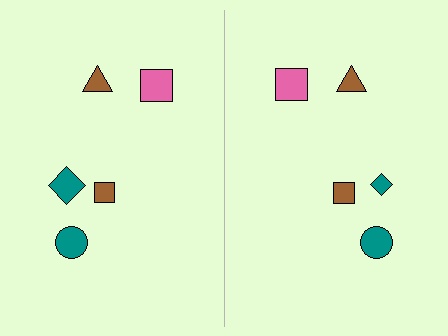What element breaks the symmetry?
The teal diamond on the right side has a different size than its mirror counterpart.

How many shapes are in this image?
There are 10 shapes in this image.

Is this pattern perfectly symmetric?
No, the pattern is not perfectly symmetric. The teal diamond on the right side has a different size than its mirror counterpart.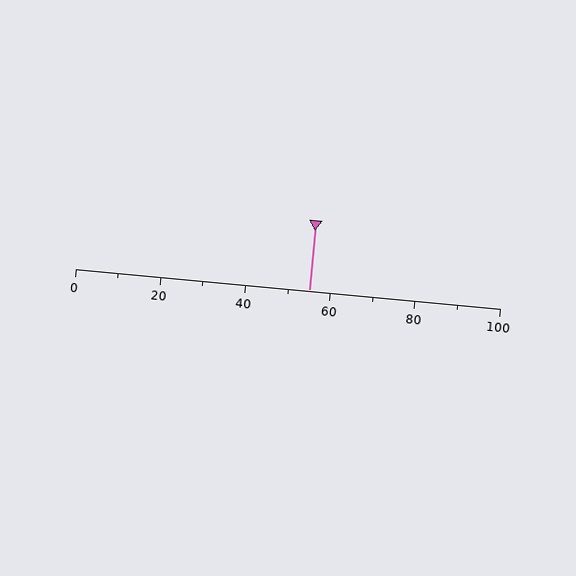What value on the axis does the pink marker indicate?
The marker indicates approximately 55.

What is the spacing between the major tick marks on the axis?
The major ticks are spaced 20 apart.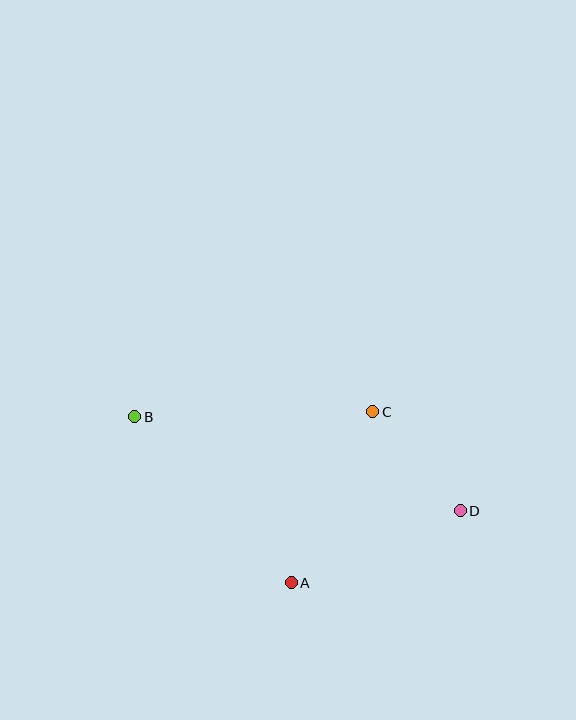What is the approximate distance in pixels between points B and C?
The distance between B and C is approximately 238 pixels.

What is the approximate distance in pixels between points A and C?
The distance between A and C is approximately 190 pixels.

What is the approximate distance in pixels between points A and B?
The distance between A and B is approximately 228 pixels.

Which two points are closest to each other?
Points C and D are closest to each other.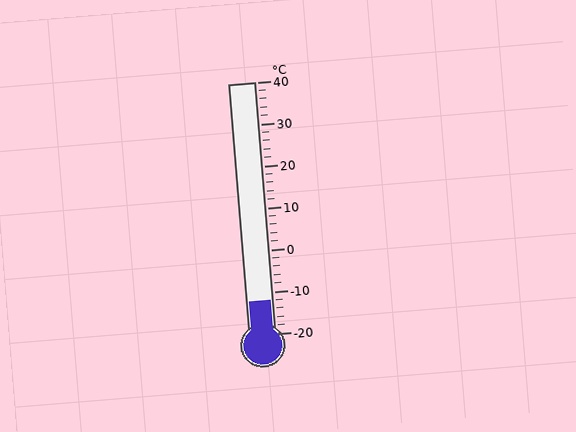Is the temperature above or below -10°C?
The temperature is below -10°C.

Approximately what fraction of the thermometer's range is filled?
The thermometer is filled to approximately 15% of its range.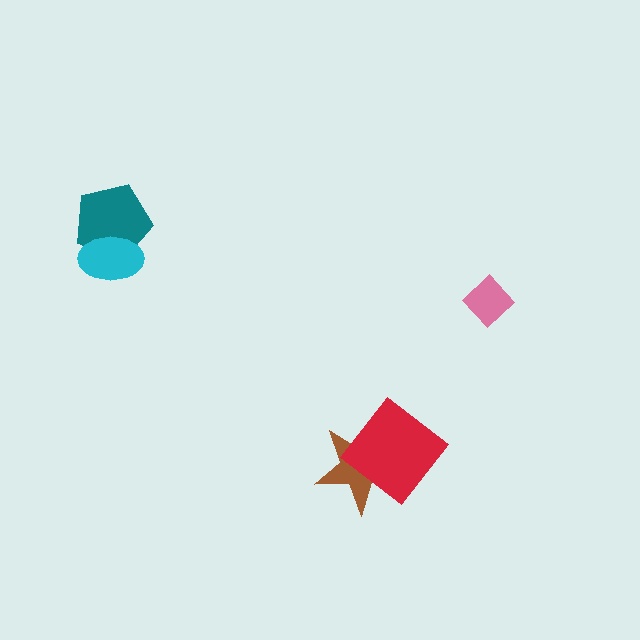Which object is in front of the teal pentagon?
The cyan ellipse is in front of the teal pentagon.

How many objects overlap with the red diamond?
1 object overlaps with the red diamond.